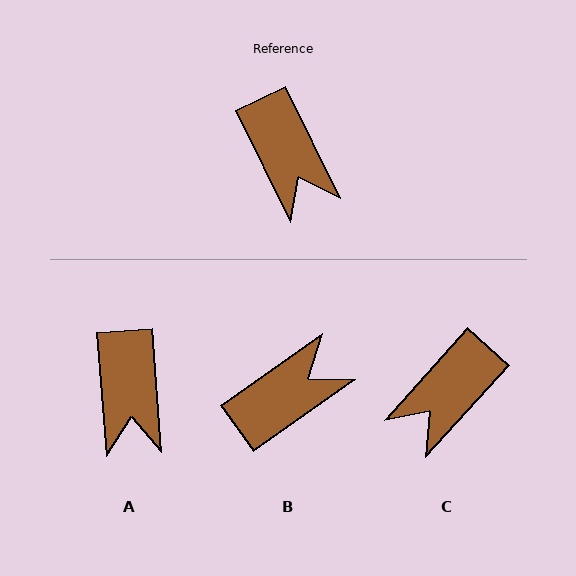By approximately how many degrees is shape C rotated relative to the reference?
Approximately 68 degrees clockwise.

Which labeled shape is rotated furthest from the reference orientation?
B, about 99 degrees away.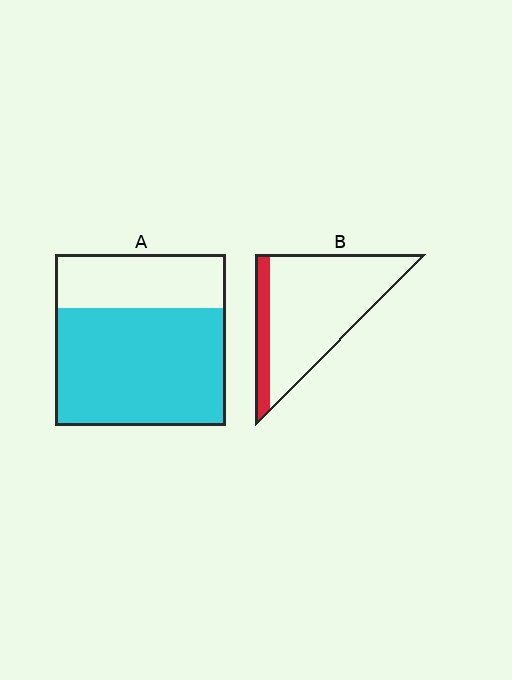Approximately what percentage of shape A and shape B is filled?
A is approximately 70% and B is approximately 15%.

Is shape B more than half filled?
No.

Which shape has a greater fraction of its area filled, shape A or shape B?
Shape A.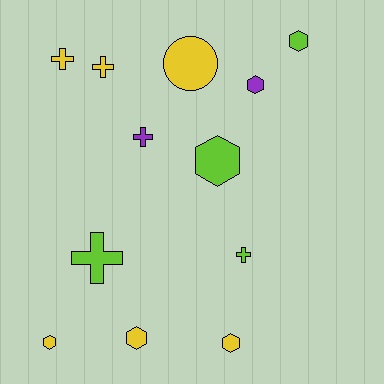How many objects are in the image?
There are 12 objects.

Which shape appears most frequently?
Hexagon, with 6 objects.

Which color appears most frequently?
Yellow, with 6 objects.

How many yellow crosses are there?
There are 2 yellow crosses.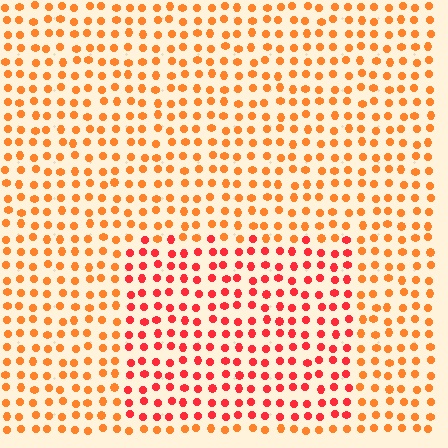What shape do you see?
I see a rectangle.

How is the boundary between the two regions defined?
The boundary is defined purely by a slight shift in hue (about 29 degrees). Spacing, size, and orientation are identical on both sides.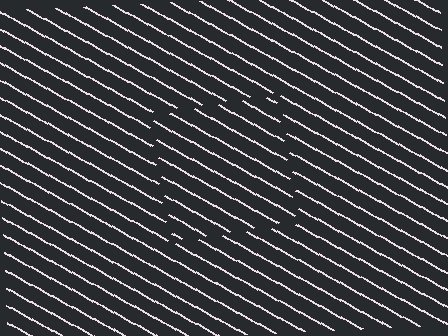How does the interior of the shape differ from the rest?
The interior of the shape contains the same grating, shifted by half a period — the contour is defined by the phase discontinuity where line-ends from the inner and outer gratings abut.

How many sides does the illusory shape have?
4 sides — the line-ends trace a square.